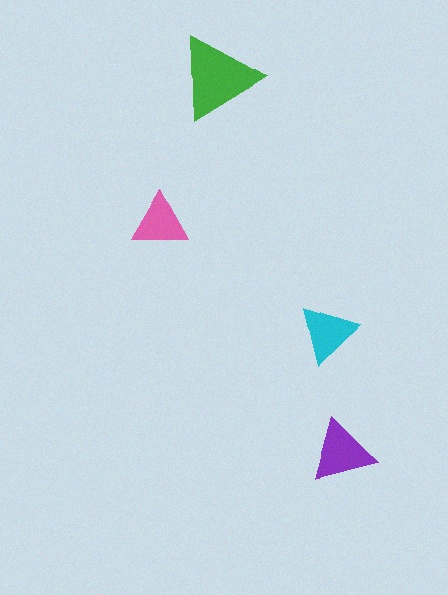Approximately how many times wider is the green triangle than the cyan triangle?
About 1.5 times wider.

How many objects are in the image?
There are 4 objects in the image.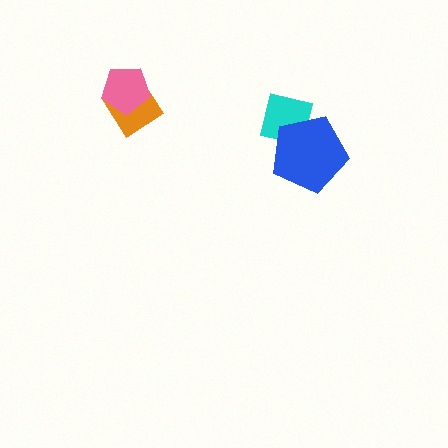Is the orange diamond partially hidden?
Yes, it is partially covered by another shape.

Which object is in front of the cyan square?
The blue pentagon is in front of the cyan square.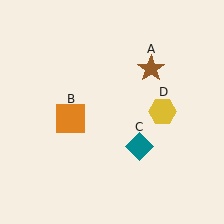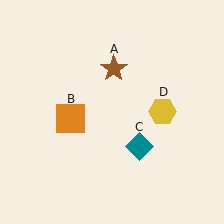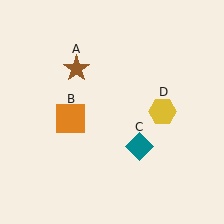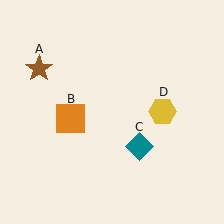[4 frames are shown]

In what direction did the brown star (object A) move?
The brown star (object A) moved left.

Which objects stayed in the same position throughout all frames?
Orange square (object B) and teal diamond (object C) and yellow hexagon (object D) remained stationary.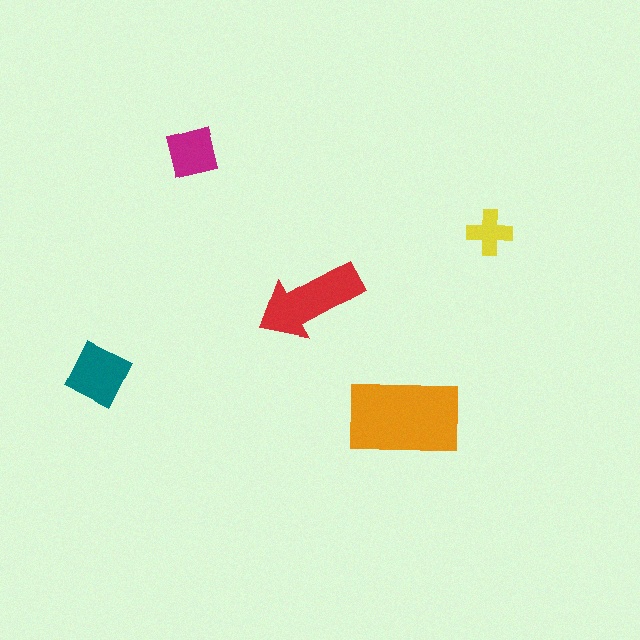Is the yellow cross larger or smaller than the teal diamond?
Smaller.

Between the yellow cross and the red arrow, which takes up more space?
The red arrow.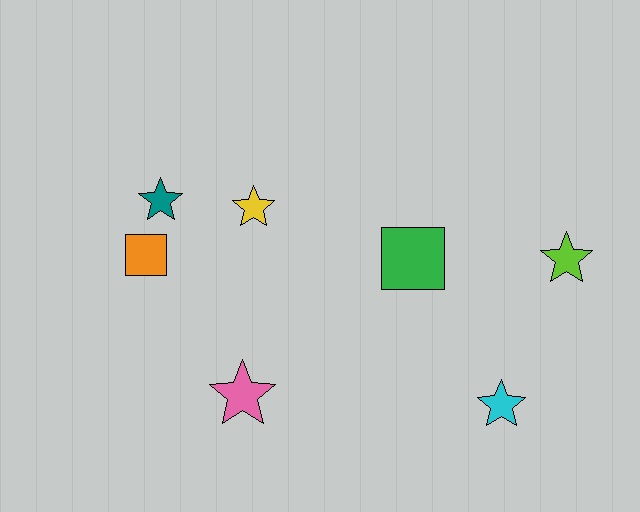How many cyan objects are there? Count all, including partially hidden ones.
There is 1 cyan object.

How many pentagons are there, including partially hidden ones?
There are no pentagons.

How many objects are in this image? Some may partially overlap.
There are 7 objects.